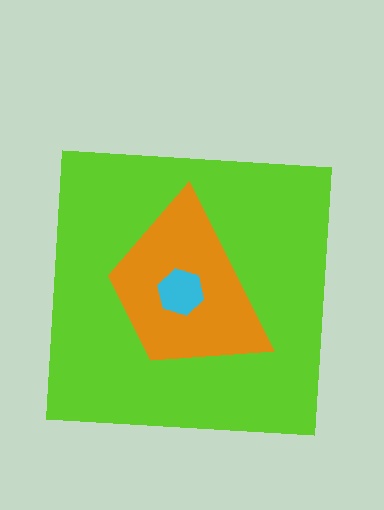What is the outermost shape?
The lime square.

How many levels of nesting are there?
3.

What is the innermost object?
The cyan hexagon.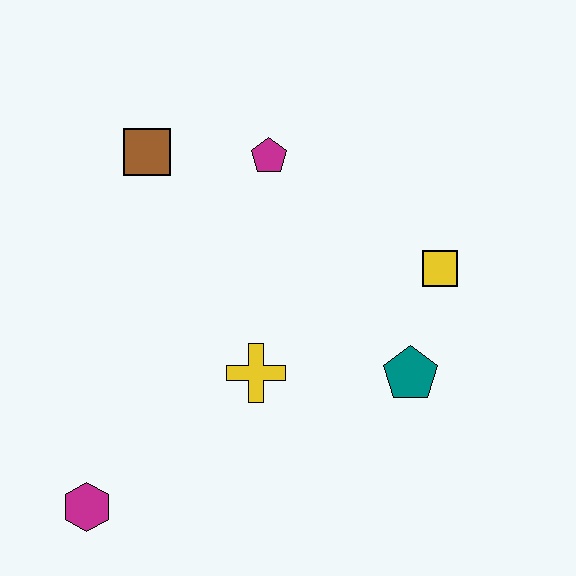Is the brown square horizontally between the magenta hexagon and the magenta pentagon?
Yes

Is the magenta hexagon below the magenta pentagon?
Yes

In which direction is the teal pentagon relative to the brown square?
The teal pentagon is to the right of the brown square.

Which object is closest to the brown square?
The magenta pentagon is closest to the brown square.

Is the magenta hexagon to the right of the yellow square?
No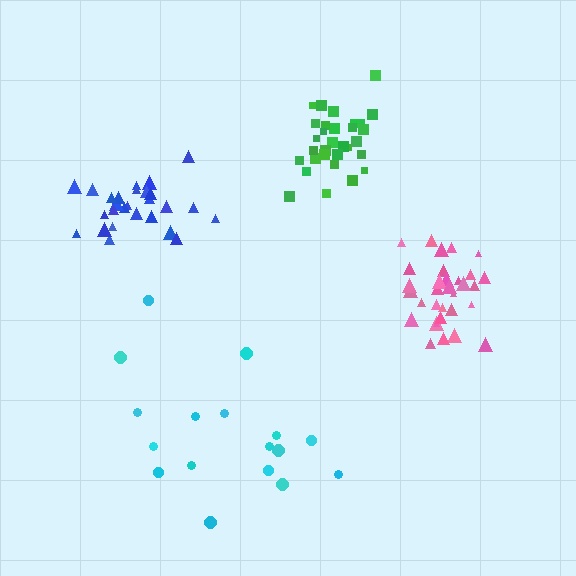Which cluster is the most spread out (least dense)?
Cyan.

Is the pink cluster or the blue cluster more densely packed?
Pink.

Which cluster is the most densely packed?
Green.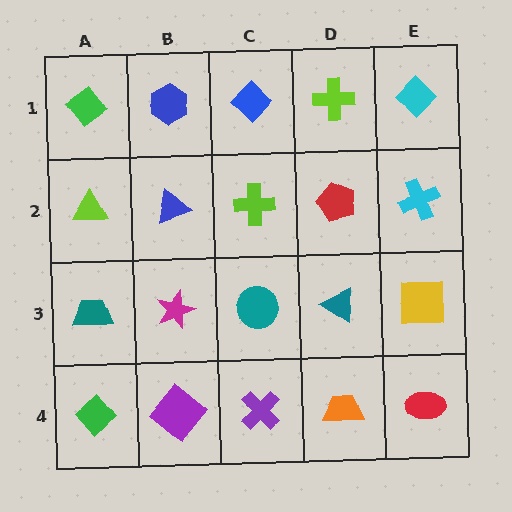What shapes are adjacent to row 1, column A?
A lime triangle (row 2, column A), a blue hexagon (row 1, column B).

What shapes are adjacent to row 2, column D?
A lime cross (row 1, column D), a teal triangle (row 3, column D), a lime cross (row 2, column C), a cyan cross (row 2, column E).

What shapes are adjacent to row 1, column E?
A cyan cross (row 2, column E), a lime cross (row 1, column D).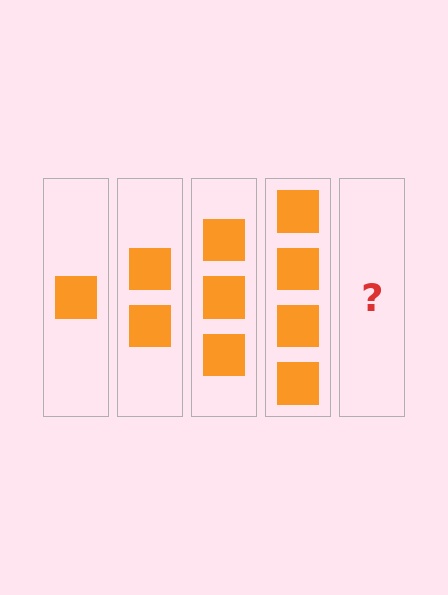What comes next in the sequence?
The next element should be 5 squares.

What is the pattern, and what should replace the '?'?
The pattern is that each step adds one more square. The '?' should be 5 squares.